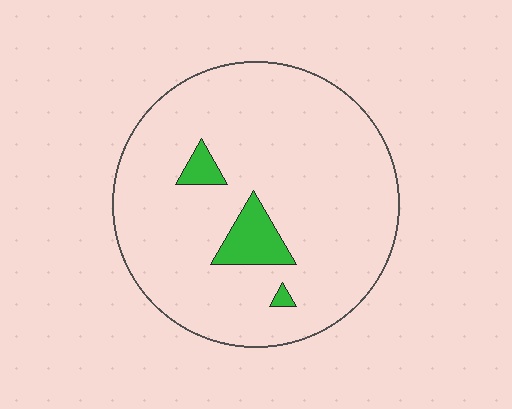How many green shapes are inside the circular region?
3.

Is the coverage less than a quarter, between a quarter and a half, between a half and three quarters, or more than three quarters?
Less than a quarter.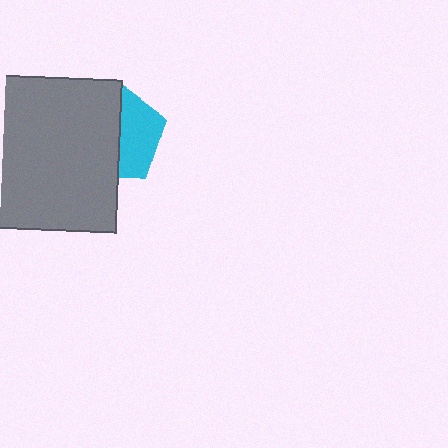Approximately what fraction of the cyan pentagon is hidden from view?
Roughly 57% of the cyan pentagon is hidden behind the gray square.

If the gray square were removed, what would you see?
You would see the complete cyan pentagon.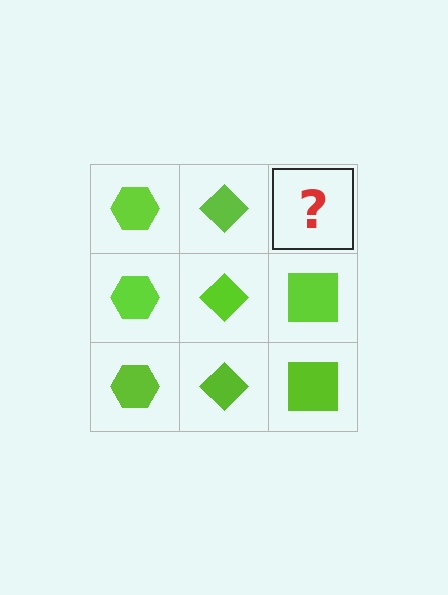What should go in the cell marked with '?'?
The missing cell should contain a lime square.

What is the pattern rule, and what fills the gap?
The rule is that each column has a consistent shape. The gap should be filled with a lime square.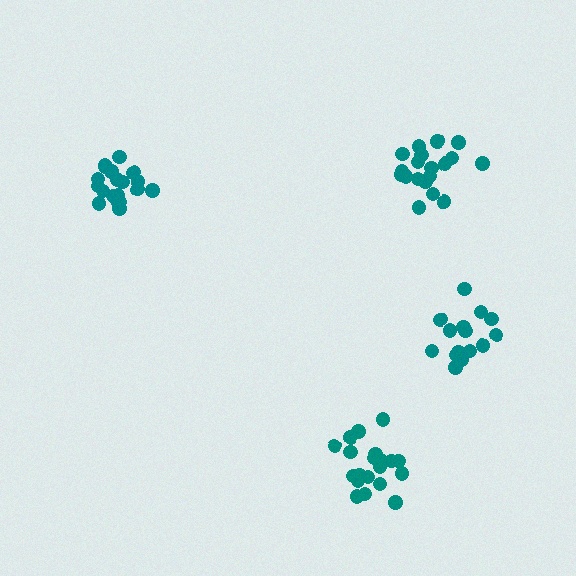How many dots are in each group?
Group 1: 15 dots, Group 2: 19 dots, Group 3: 20 dots, Group 4: 20 dots (74 total).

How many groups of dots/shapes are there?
There are 4 groups.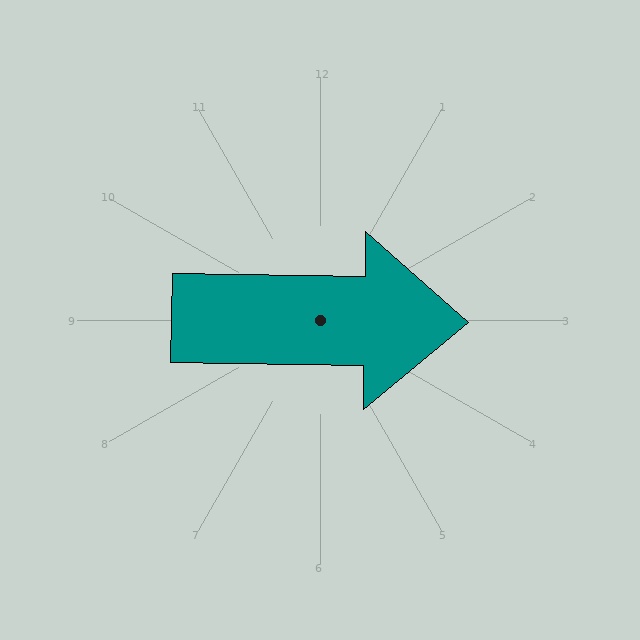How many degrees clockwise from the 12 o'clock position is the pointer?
Approximately 91 degrees.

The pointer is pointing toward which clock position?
Roughly 3 o'clock.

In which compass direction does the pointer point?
East.